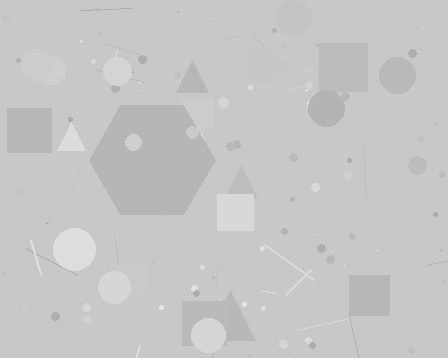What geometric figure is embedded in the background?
A hexagon is embedded in the background.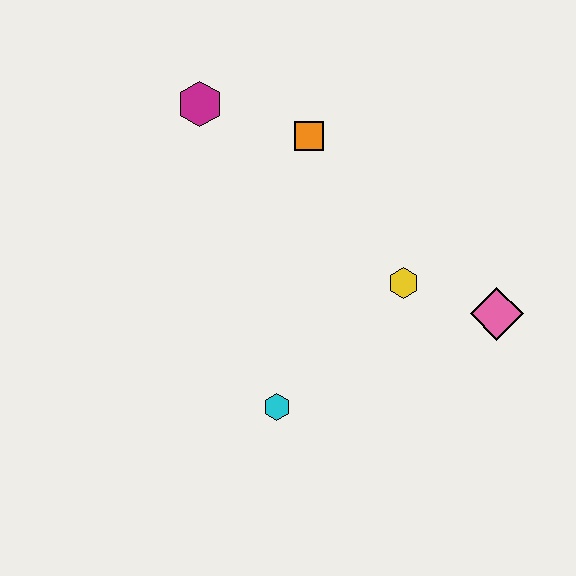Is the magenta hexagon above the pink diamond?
Yes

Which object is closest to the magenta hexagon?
The orange square is closest to the magenta hexagon.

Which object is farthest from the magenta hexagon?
The pink diamond is farthest from the magenta hexagon.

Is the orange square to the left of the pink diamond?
Yes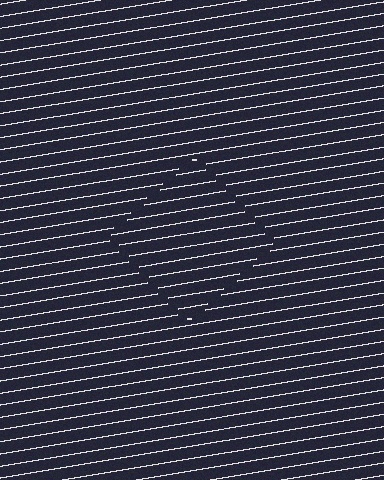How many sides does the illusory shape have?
4 sides — the line-ends trace a square.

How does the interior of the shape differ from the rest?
The interior of the shape contains the same grating, shifted by half a period — the contour is defined by the phase discontinuity where line-ends from the inner and outer gratings abut.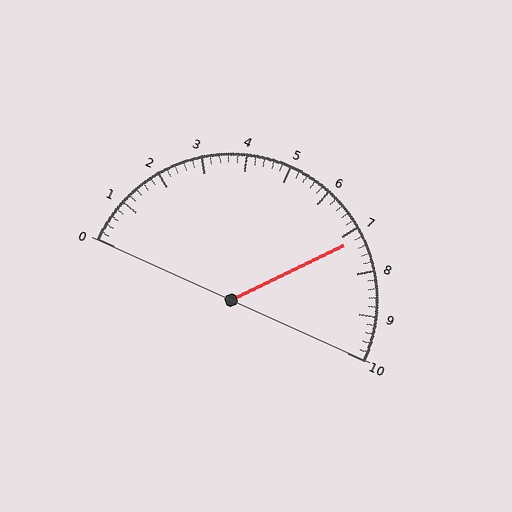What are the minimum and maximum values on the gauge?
The gauge ranges from 0 to 10.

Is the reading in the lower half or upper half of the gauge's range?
The reading is in the upper half of the range (0 to 10).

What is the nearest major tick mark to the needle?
The nearest major tick mark is 7.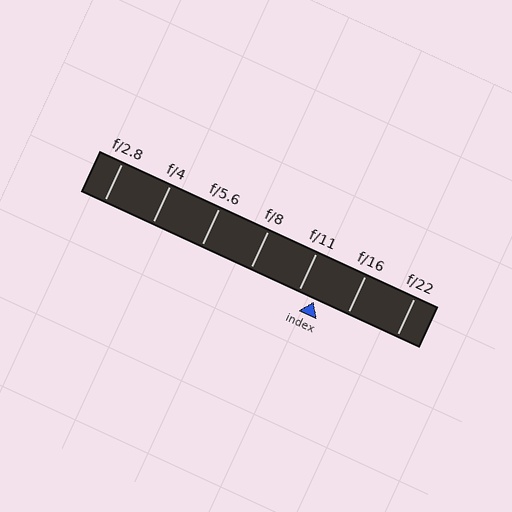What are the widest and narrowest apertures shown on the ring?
The widest aperture shown is f/2.8 and the narrowest is f/22.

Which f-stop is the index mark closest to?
The index mark is closest to f/11.